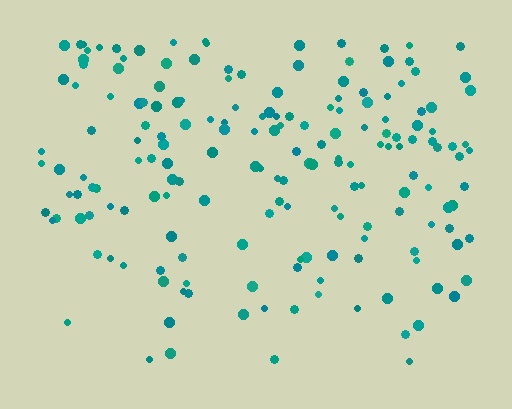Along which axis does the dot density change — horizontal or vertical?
Vertical.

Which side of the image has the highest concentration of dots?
The top.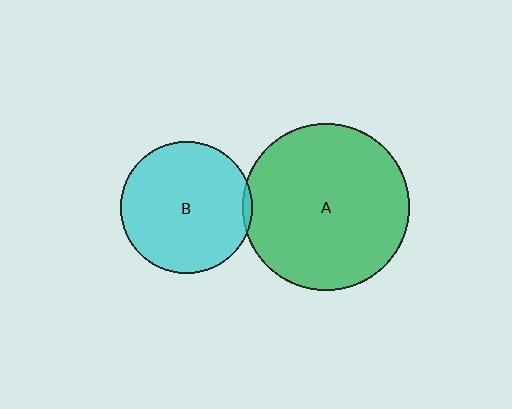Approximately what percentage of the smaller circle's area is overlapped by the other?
Approximately 5%.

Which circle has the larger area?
Circle A (green).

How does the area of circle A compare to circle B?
Approximately 1.6 times.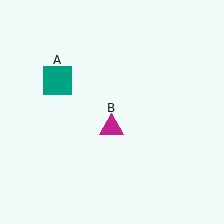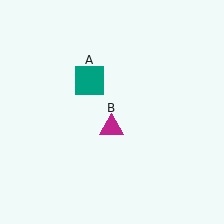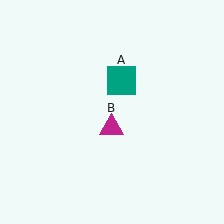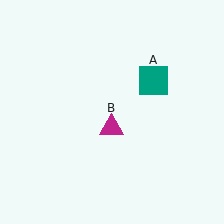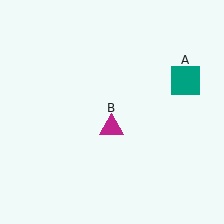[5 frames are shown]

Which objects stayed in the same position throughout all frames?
Magenta triangle (object B) remained stationary.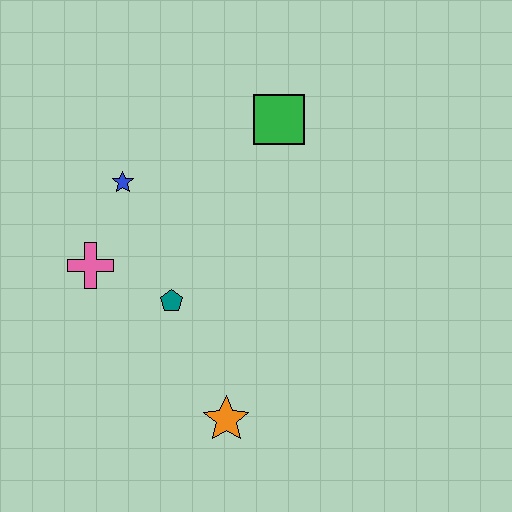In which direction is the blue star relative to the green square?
The blue star is to the left of the green square.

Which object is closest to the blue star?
The pink cross is closest to the blue star.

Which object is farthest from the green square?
The orange star is farthest from the green square.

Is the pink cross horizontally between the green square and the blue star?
No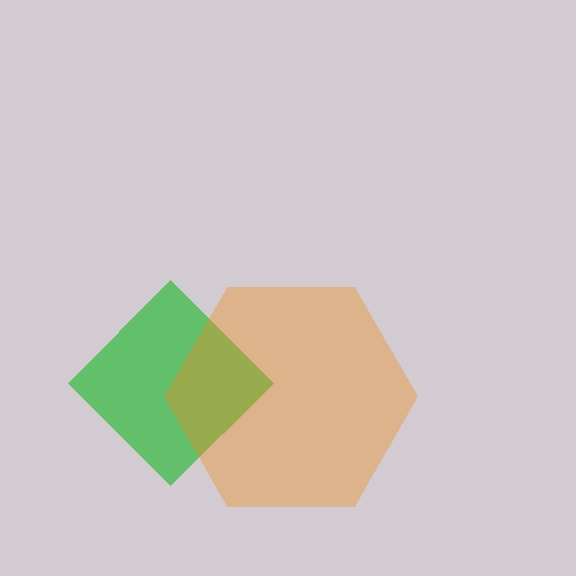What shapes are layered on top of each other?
The layered shapes are: a green diamond, an orange hexagon.